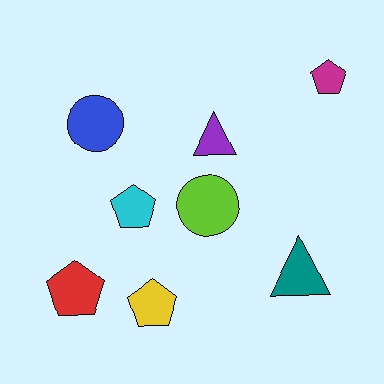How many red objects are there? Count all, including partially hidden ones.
There is 1 red object.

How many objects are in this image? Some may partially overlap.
There are 8 objects.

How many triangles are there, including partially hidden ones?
There are 2 triangles.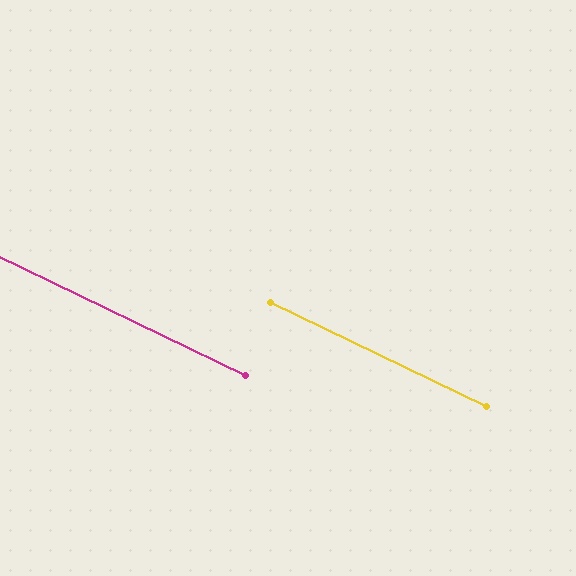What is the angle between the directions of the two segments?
Approximately 0 degrees.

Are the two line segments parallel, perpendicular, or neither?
Parallel — their directions differ by only 0.0°.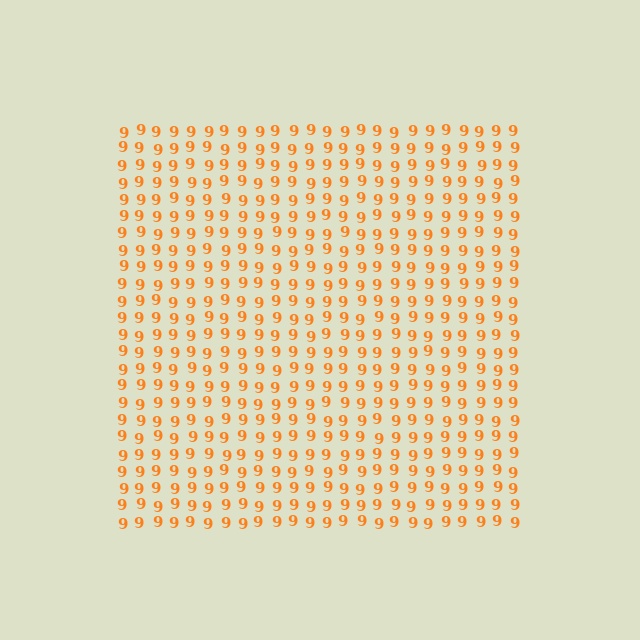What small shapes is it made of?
It is made of small digit 9's.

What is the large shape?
The large shape is a square.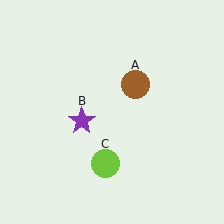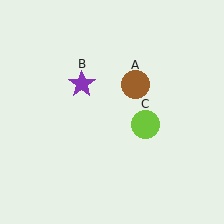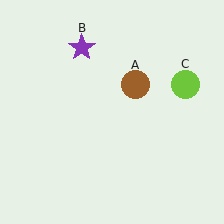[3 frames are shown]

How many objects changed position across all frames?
2 objects changed position: purple star (object B), lime circle (object C).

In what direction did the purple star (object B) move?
The purple star (object B) moved up.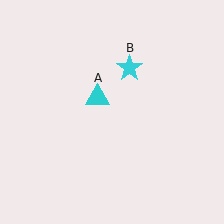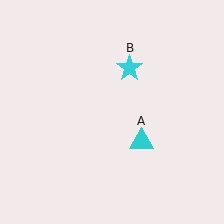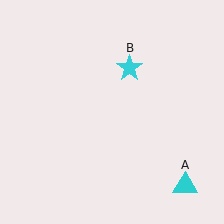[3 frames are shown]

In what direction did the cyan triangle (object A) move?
The cyan triangle (object A) moved down and to the right.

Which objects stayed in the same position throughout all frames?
Cyan star (object B) remained stationary.